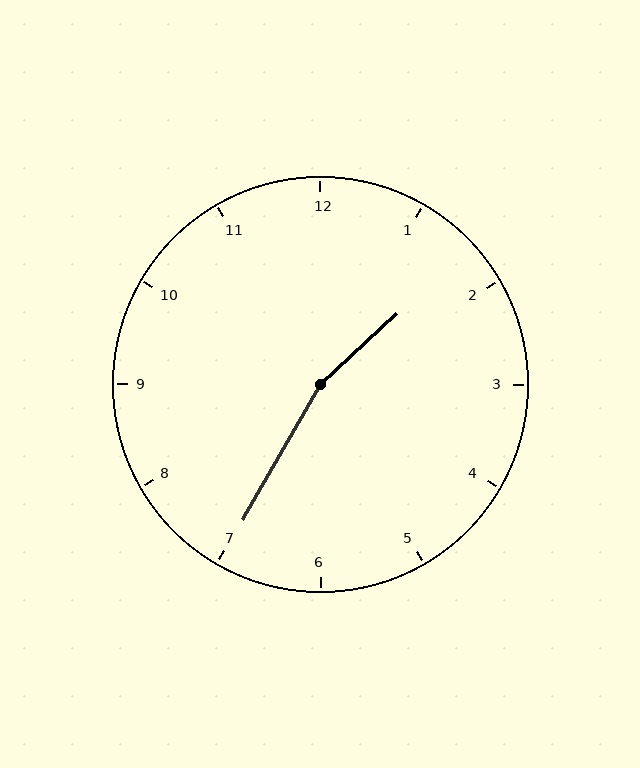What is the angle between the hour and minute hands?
Approximately 162 degrees.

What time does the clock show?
1:35.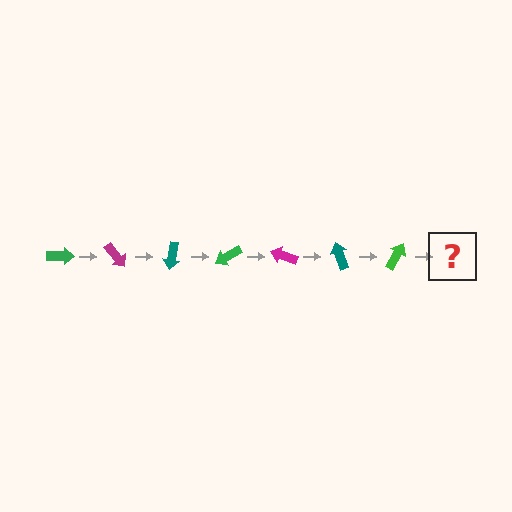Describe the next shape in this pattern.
It should be a magenta arrow, rotated 350 degrees from the start.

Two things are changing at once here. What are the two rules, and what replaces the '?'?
The two rules are that it rotates 50 degrees each step and the color cycles through green, magenta, and teal. The '?' should be a magenta arrow, rotated 350 degrees from the start.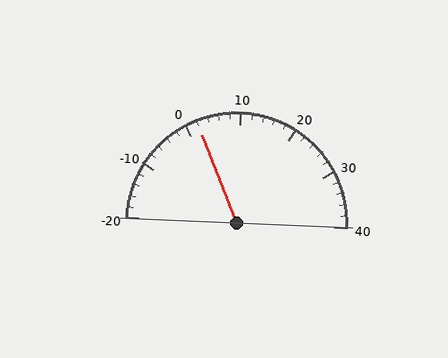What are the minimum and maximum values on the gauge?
The gauge ranges from -20 to 40.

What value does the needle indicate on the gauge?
The needle indicates approximately 2.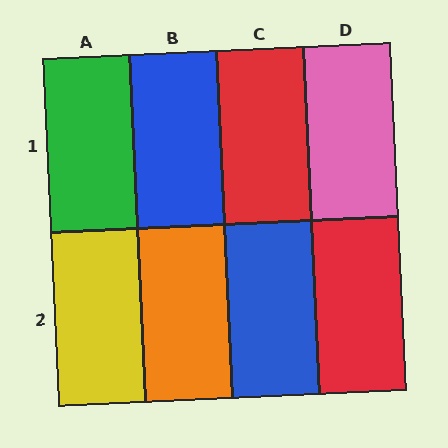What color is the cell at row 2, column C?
Blue.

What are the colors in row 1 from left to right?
Green, blue, red, pink.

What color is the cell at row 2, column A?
Yellow.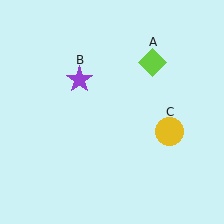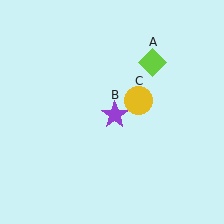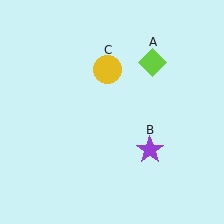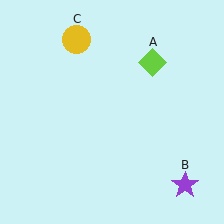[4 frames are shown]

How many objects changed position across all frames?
2 objects changed position: purple star (object B), yellow circle (object C).